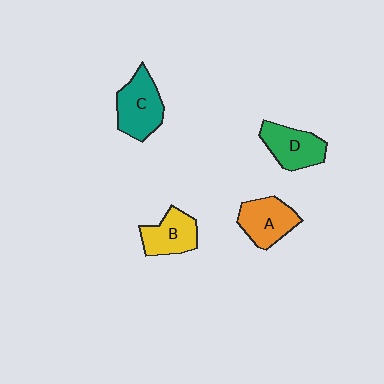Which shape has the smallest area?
Shape B (yellow).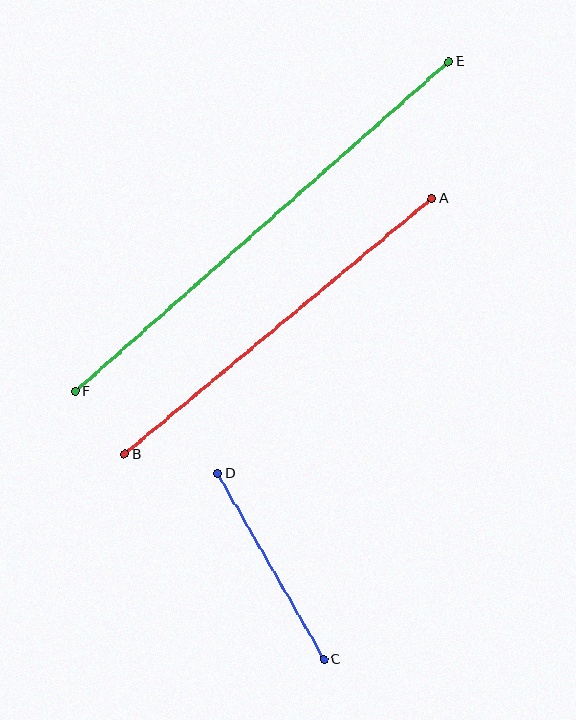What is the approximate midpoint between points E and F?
The midpoint is at approximately (262, 227) pixels.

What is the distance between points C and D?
The distance is approximately 214 pixels.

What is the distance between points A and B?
The distance is approximately 399 pixels.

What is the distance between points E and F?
The distance is approximately 498 pixels.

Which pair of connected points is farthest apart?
Points E and F are farthest apart.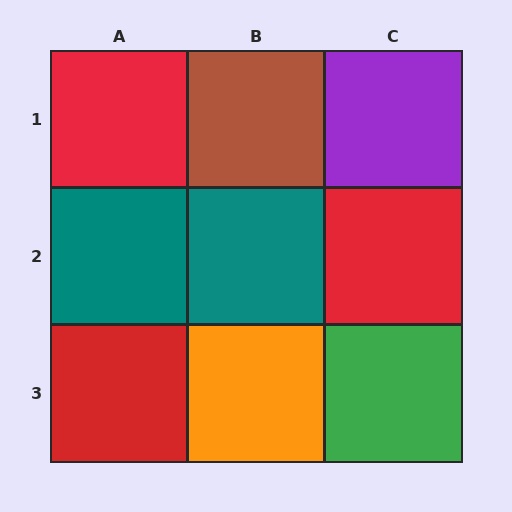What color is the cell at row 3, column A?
Red.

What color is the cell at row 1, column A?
Red.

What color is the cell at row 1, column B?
Brown.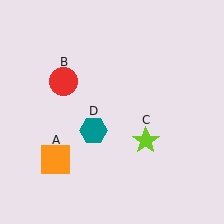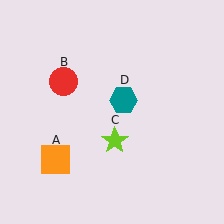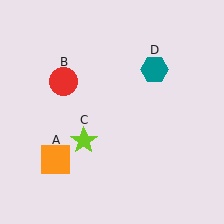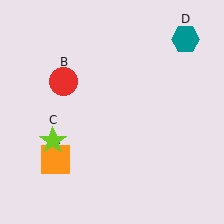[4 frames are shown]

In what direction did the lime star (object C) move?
The lime star (object C) moved left.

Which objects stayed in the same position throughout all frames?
Orange square (object A) and red circle (object B) remained stationary.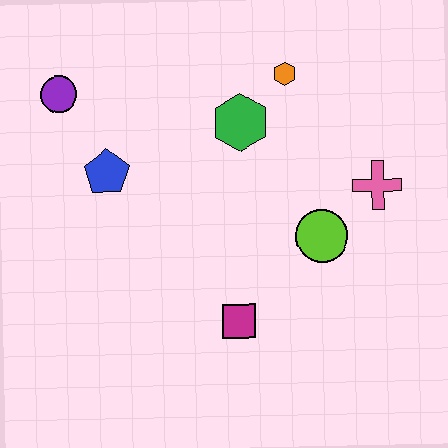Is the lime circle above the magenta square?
Yes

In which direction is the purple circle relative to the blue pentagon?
The purple circle is above the blue pentagon.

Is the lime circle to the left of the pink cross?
Yes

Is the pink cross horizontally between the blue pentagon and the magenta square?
No